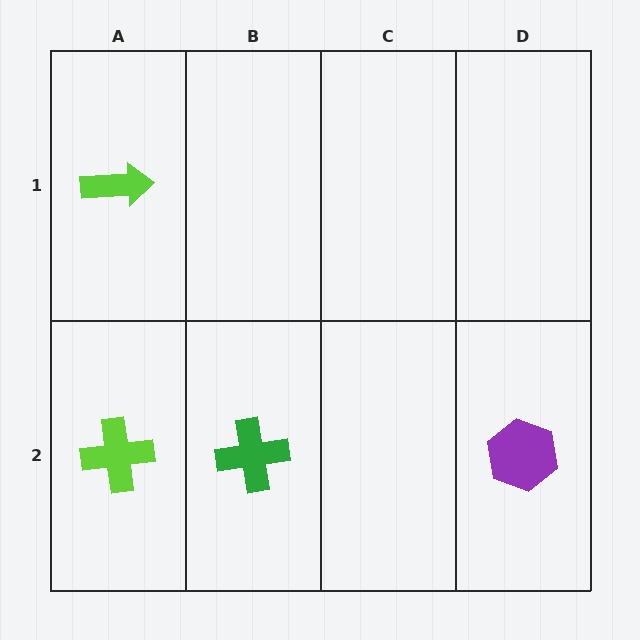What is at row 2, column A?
A lime cross.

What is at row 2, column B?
A green cross.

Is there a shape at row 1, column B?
No, that cell is empty.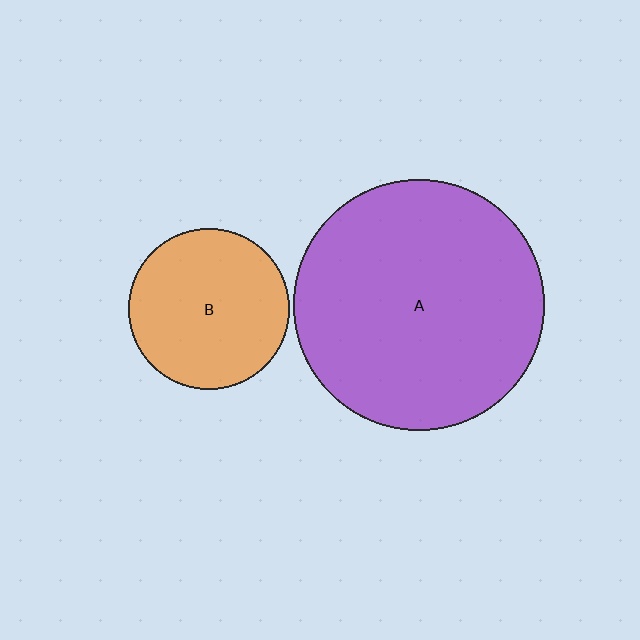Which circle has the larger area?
Circle A (purple).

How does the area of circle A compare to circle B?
Approximately 2.4 times.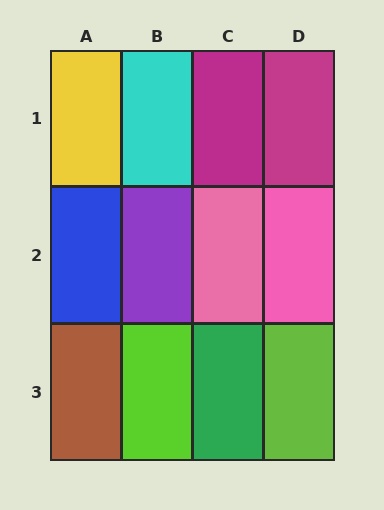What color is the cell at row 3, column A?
Brown.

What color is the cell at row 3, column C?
Green.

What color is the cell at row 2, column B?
Purple.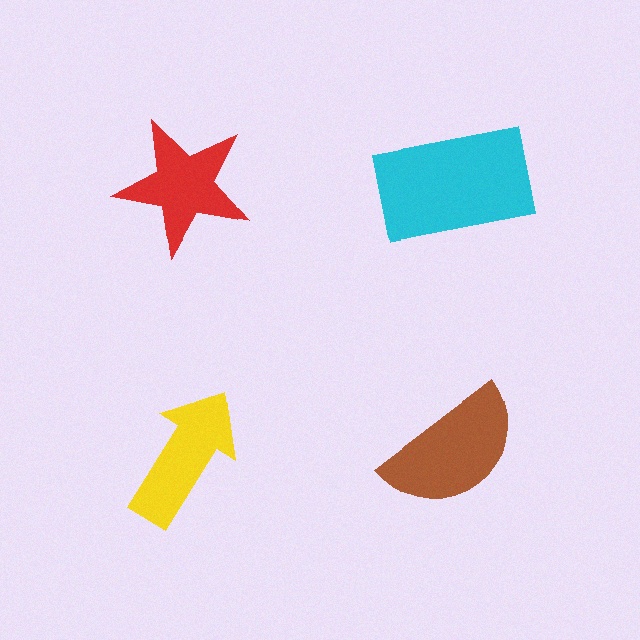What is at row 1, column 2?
A cyan rectangle.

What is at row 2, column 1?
A yellow arrow.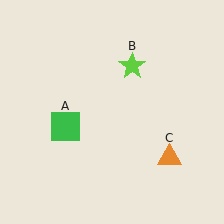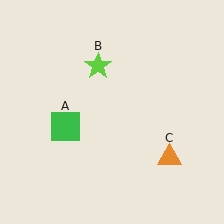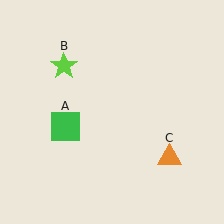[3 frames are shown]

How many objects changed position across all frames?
1 object changed position: lime star (object B).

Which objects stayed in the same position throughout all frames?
Green square (object A) and orange triangle (object C) remained stationary.